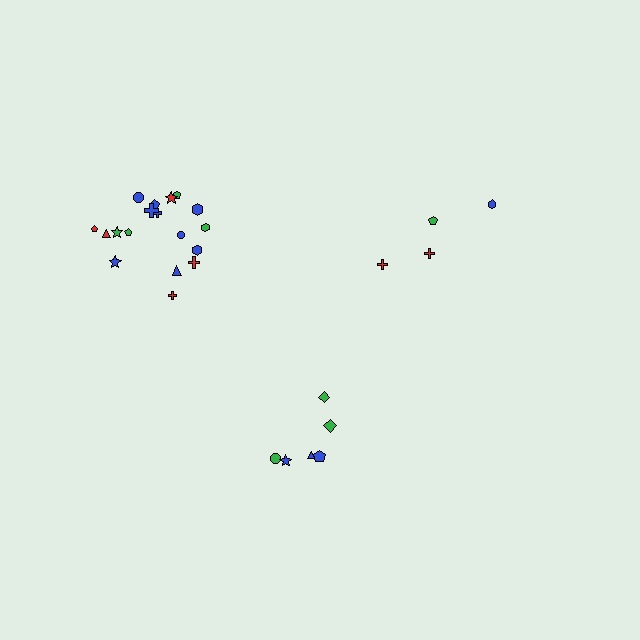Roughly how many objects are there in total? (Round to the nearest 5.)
Roughly 30 objects in total.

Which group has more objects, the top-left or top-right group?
The top-left group.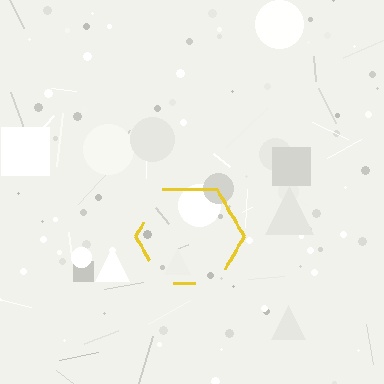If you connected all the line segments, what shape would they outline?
They would outline a hexagon.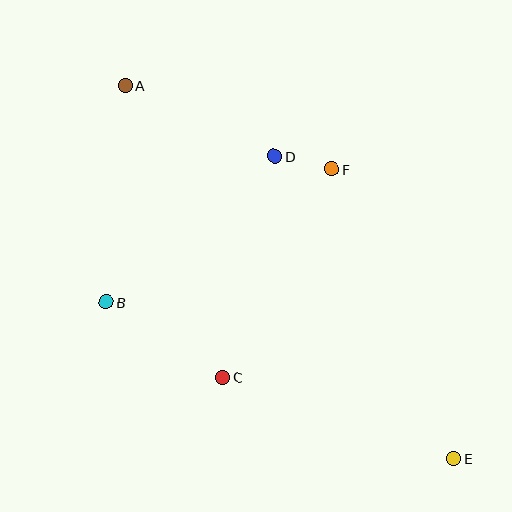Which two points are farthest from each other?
Points A and E are farthest from each other.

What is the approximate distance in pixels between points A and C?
The distance between A and C is approximately 308 pixels.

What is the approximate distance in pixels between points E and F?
The distance between E and F is approximately 314 pixels.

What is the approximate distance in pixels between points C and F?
The distance between C and F is approximately 235 pixels.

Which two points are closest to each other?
Points D and F are closest to each other.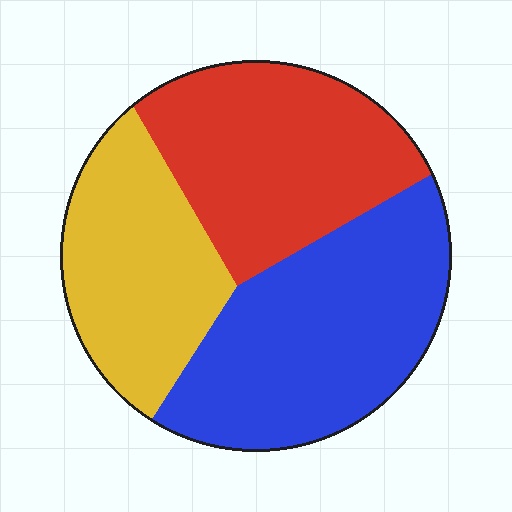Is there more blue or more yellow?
Blue.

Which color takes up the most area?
Blue, at roughly 40%.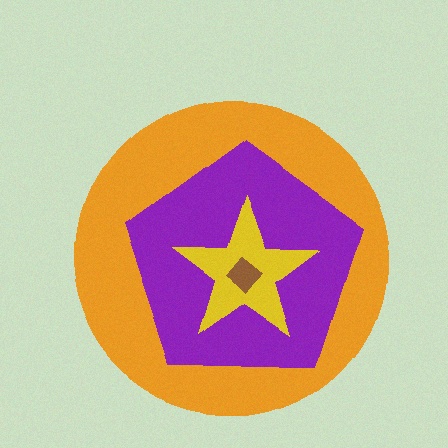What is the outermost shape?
The orange circle.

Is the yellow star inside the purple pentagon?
Yes.